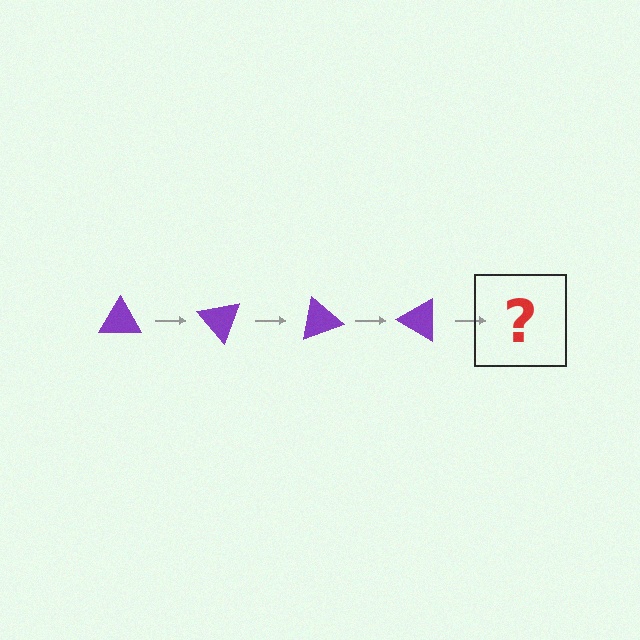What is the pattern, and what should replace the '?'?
The pattern is that the triangle rotates 50 degrees each step. The '?' should be a purple triangle rotated 200 degrees.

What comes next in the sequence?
The next element should be a purple triangle rotated 200 degrees.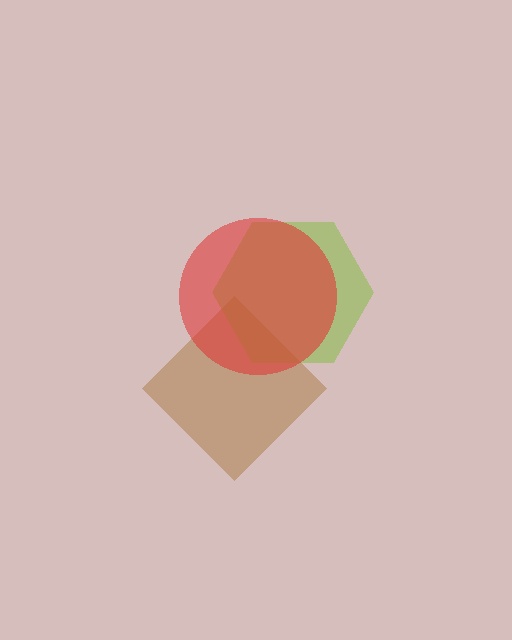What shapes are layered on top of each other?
The layered shapes are: a brown diamond, a lime hexagon, a red circle.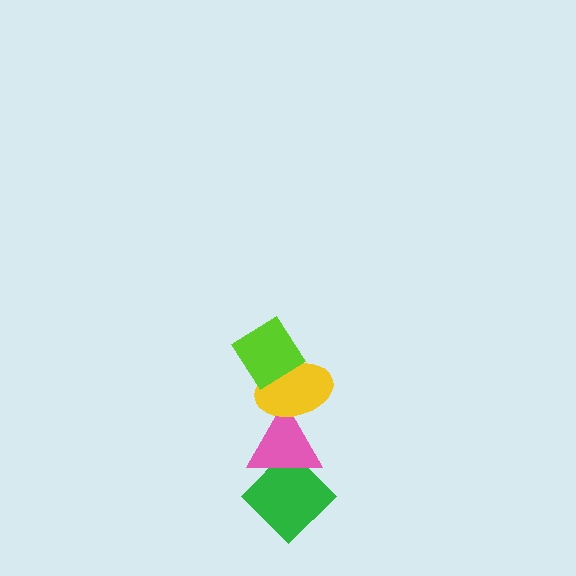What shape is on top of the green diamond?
The pink triangle is on top of the green diamond.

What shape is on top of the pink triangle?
The yellow ellipse is on top of the pink triangle.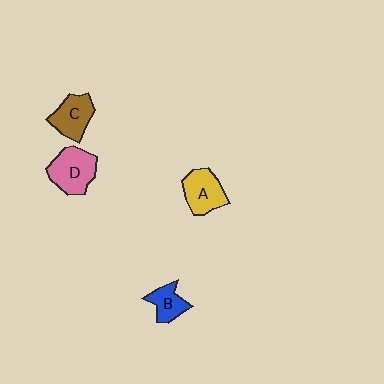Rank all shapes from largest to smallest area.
From largest to smallest: D (pink), A (yellow), C (brown), B (blue).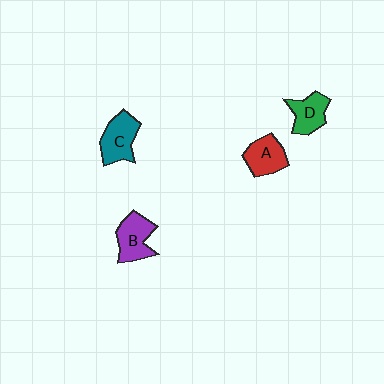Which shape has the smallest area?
Shape D (green).